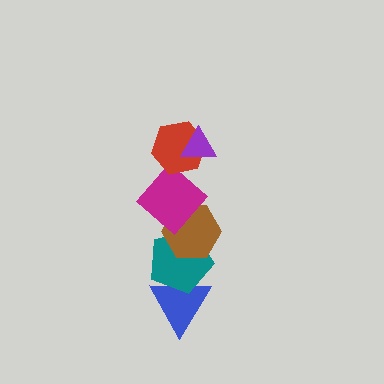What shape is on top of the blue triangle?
The teal pentagon is on top of the blue triangle.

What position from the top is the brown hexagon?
The brown hexagon is 4th from the top.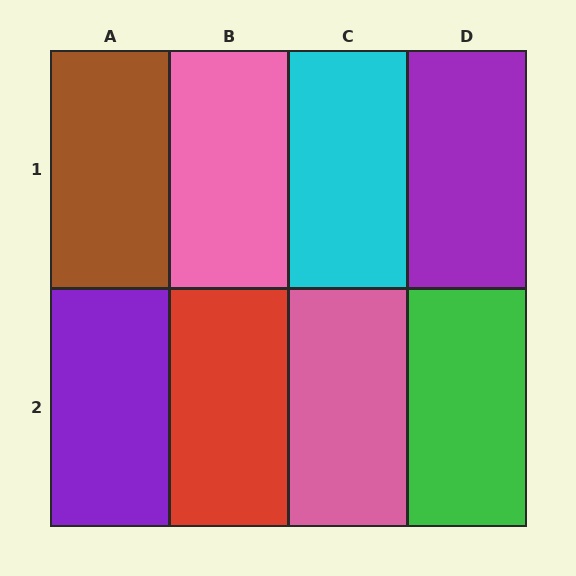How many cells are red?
1 cell is red.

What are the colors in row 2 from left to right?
Purple, red, pink, green.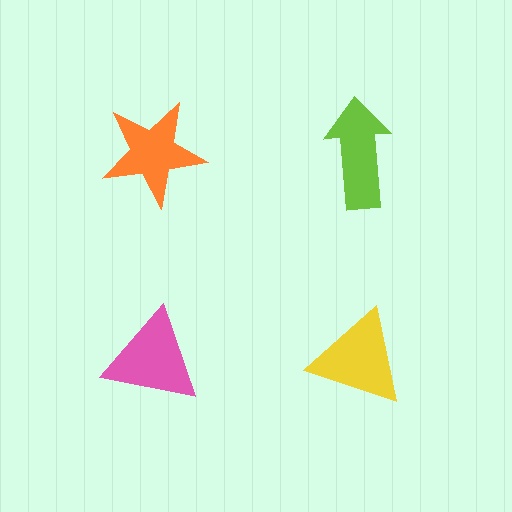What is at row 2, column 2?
A yellow triangle.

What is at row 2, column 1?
A pink triangle.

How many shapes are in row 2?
2 shapes.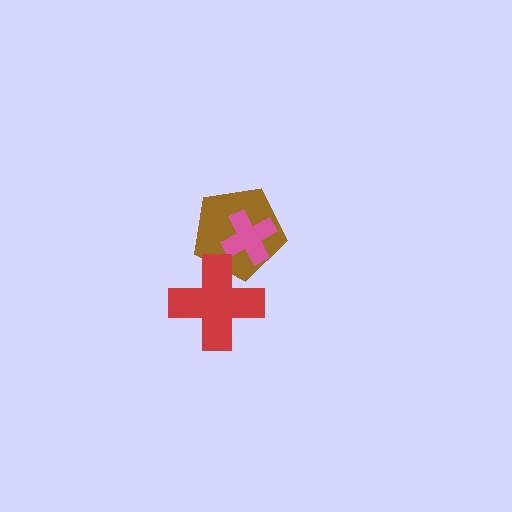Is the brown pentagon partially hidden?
Yes, it is partially covered by another shape.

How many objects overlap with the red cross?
1 object overlaps with the red cross.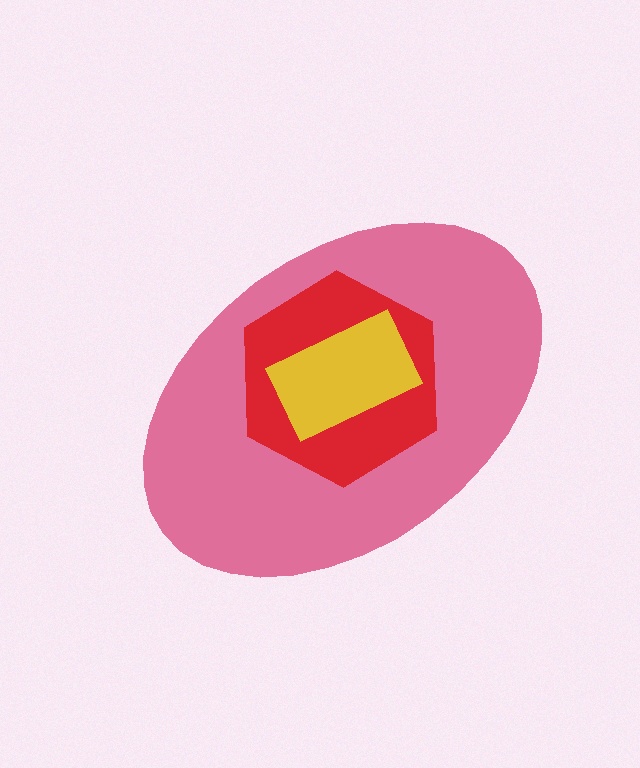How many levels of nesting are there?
3.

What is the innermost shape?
The yellow rectangle.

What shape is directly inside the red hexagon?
The yellow rectangle.